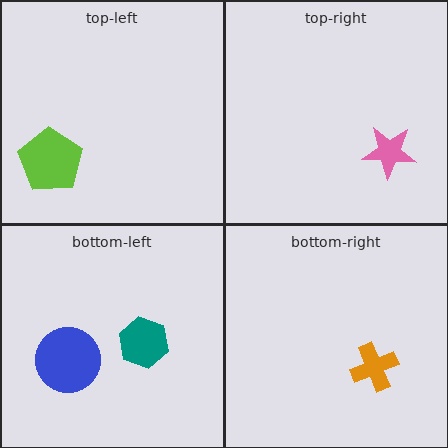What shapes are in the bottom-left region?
The teal hexagon, the blue circle.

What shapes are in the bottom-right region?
The orange cross.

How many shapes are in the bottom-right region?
1.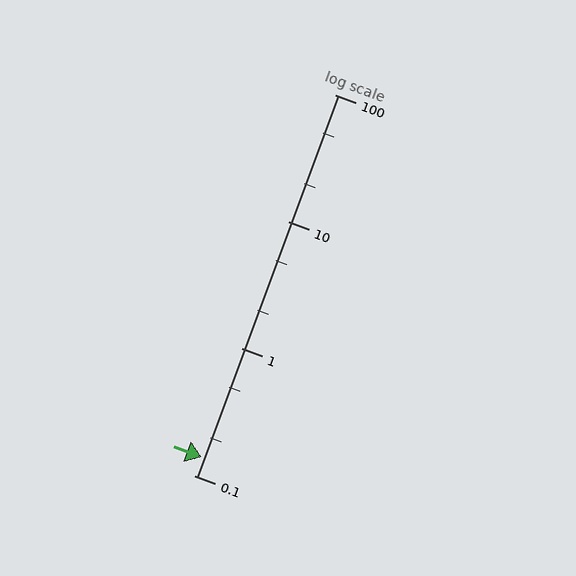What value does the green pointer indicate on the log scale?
The pointer indicates approximately 0.14.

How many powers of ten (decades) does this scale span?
The scale spans 3 decades, from 0.1 to 100.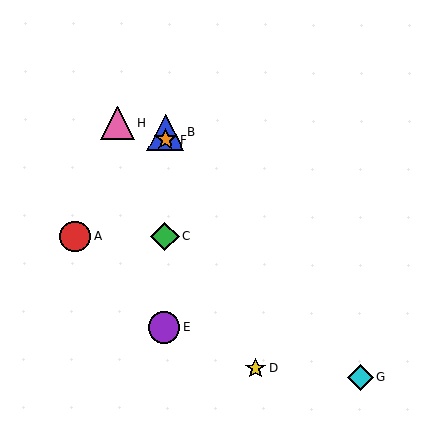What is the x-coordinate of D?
Object D is at x≈256.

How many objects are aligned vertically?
4 objects (B, C, E, F) are aligned vertically.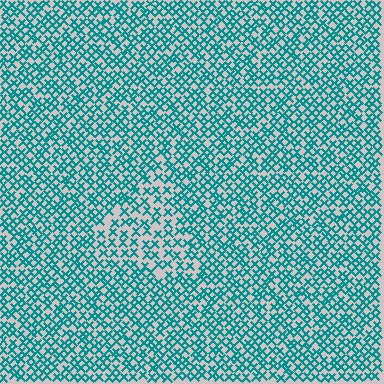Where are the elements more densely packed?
The elements are more densely packed outside the triangle boundary.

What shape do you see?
I see a triangle.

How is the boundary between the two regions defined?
The boundary is defined by a change in element density (approximately 1.6x ratio). All elements are the same color, size, and shape.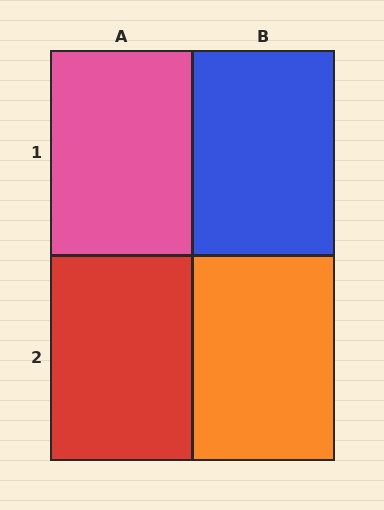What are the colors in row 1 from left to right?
Pink, blue.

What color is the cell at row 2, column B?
Orange.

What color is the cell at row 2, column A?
Red.